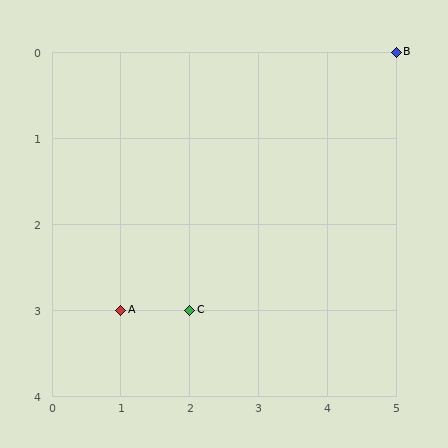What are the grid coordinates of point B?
Point B is at grid coordinates (5, 0).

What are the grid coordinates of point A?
Point A is at grid coordinates (1, 3).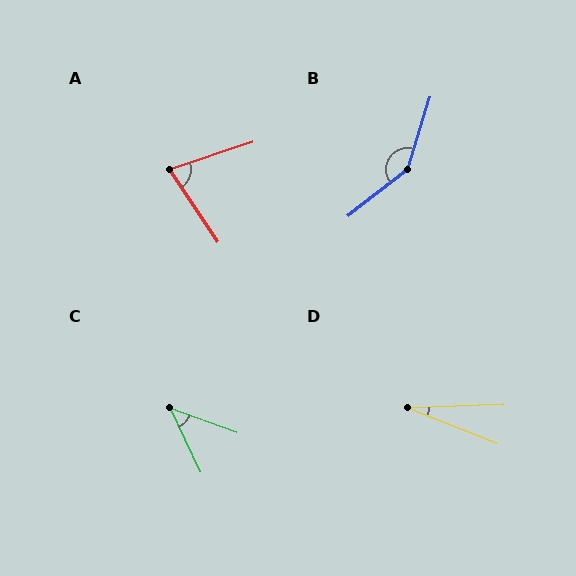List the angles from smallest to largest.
D (24°), C (45°), A (74°), B (145°).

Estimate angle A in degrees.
Approximately 74 degrees.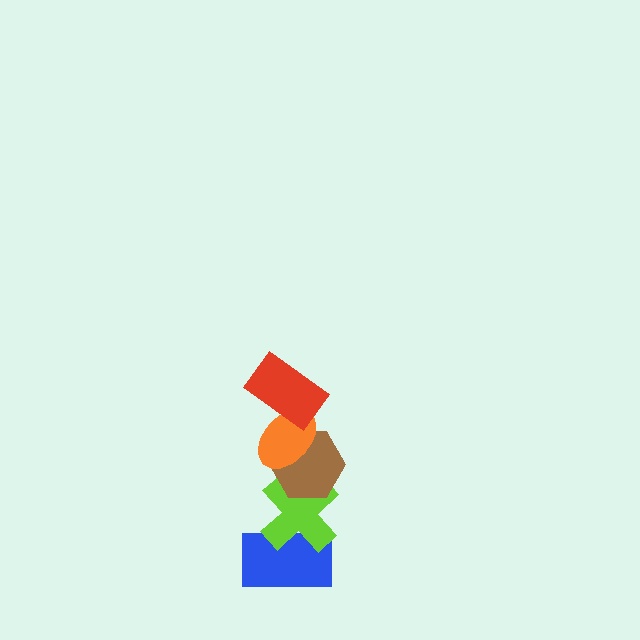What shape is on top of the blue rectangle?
The lime cross is on top of the blue rectangle.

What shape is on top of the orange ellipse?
The red rectangle is on top of the orange ellipse.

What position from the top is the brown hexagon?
The brown hexagon is 3rd from the top.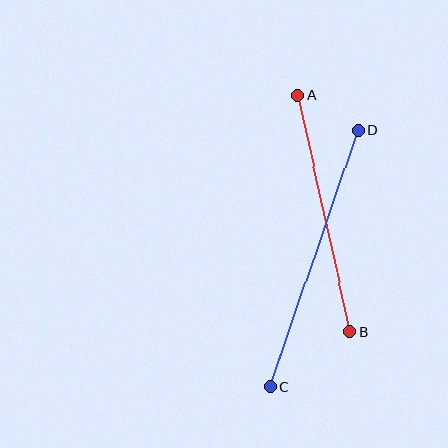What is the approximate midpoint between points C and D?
The midpoint is at approximately (314, 258) pixels.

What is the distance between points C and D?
The distance is approximately 271 pixels.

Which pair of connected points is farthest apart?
Points C and D are farthest apart.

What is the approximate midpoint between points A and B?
The midpoint is at approximately (324, 213) pixels.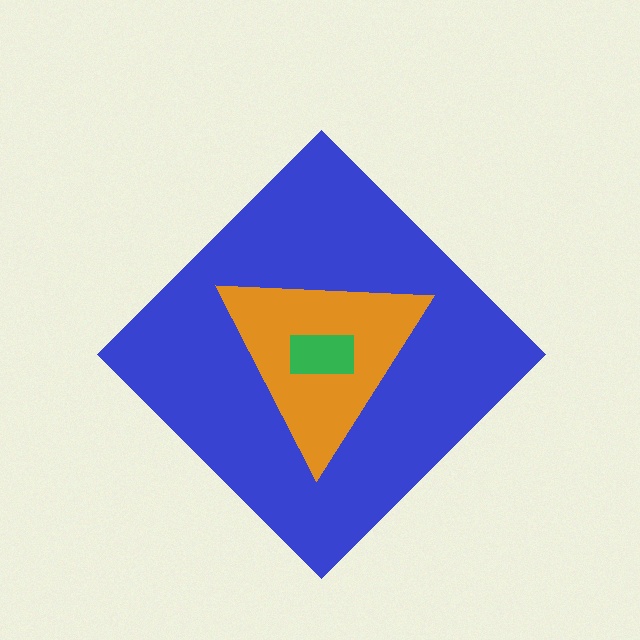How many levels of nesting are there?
3.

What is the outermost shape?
The blue diamond.